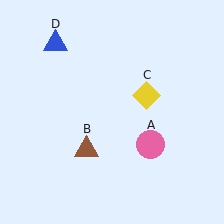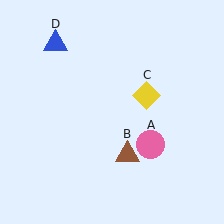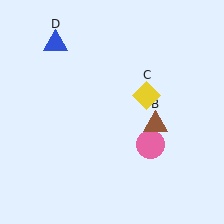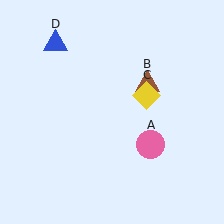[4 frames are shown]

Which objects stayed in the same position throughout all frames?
Pink circle (object A) and yellow diamond (object C) and blue triangle (object D) remained stationary.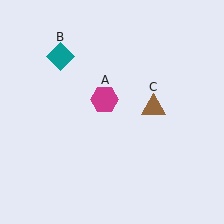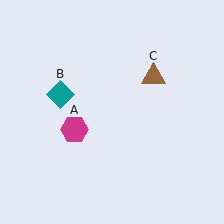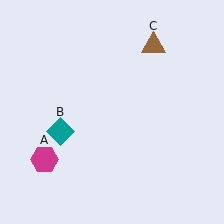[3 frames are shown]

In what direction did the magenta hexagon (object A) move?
The magenta hexagon (object A) moved down and to the left.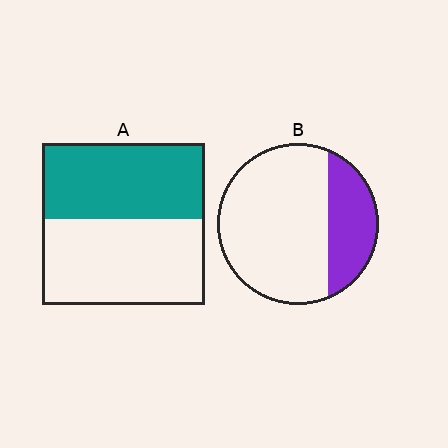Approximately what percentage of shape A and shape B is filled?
A is approximately 45% and B is approximately 25%.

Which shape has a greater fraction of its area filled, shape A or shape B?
Shape A.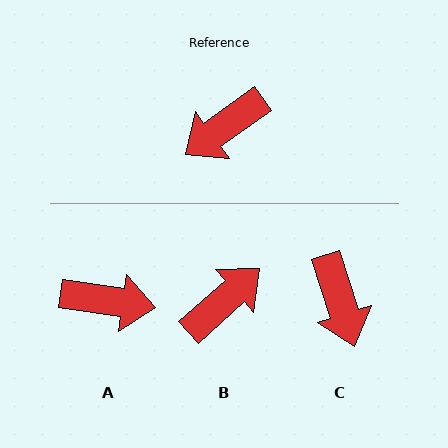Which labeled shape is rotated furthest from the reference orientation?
B, about 174 degrees away.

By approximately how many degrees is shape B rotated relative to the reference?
Approximately 174 degrees clockwise.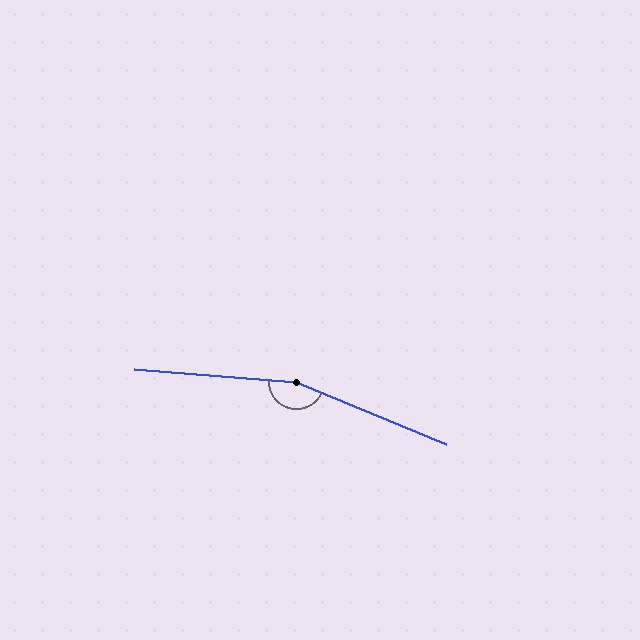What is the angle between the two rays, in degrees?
Approximately 162 degrees.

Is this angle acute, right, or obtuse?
It is obtuse.